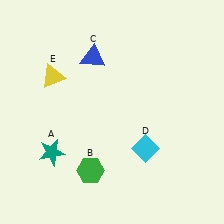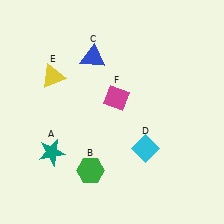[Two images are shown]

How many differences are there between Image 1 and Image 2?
There is 1 difference between the two images.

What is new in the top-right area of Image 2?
A magenta diamond (F) was added in the top-right area of Image 2.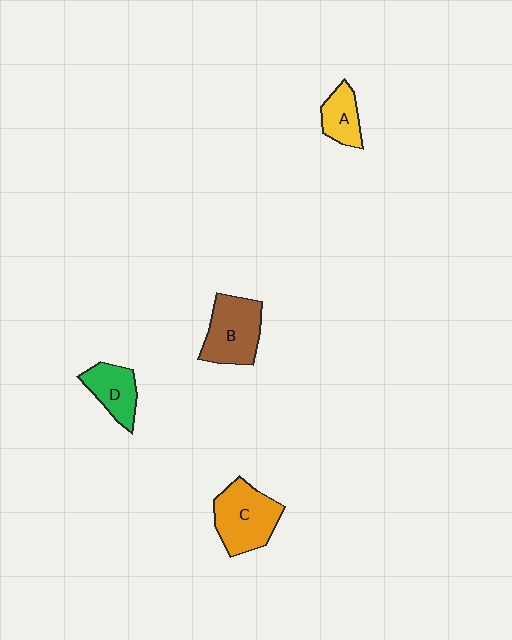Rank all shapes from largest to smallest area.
From largest to smallest: C (orange), B (brown), D (green), A (yellow).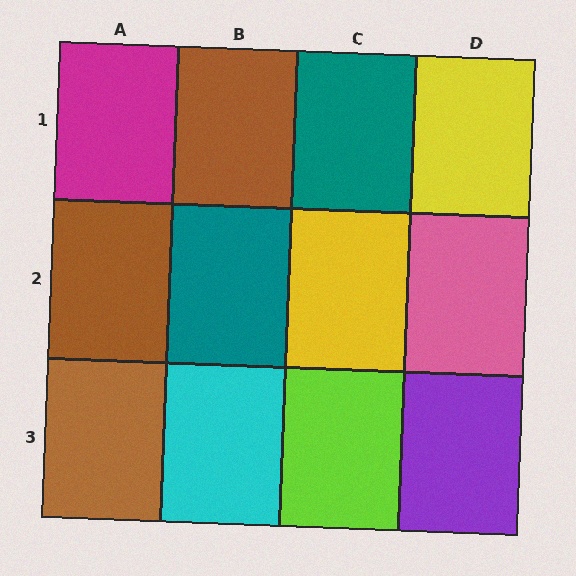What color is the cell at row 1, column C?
Teal.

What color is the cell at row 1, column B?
Brown.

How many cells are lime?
1 cell is lime.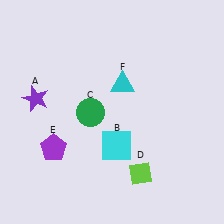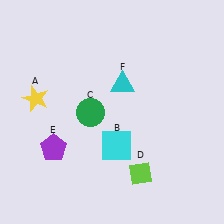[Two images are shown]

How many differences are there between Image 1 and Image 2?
There is 1 difference between the two images.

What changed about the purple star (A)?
In Image 1, A is purple. In Image 2, it changed to yellow.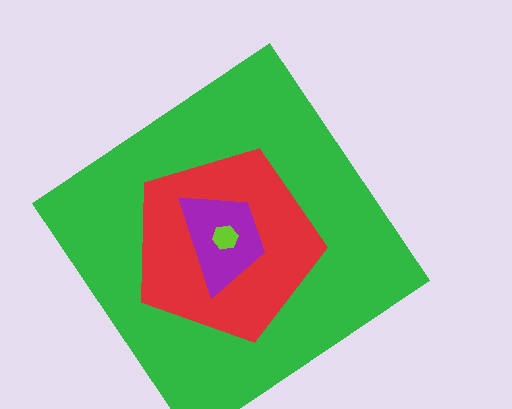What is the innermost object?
The lime hexagon.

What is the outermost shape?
The green diamond.